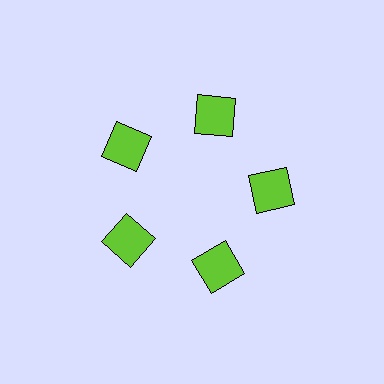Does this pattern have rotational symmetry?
Yes, this pattern has 5-fold rotational symmetry. It looks the same after rotating 72 degrees around the center.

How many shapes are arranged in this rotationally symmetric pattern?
There are 5 shapes, arranged in 5 groups of 1.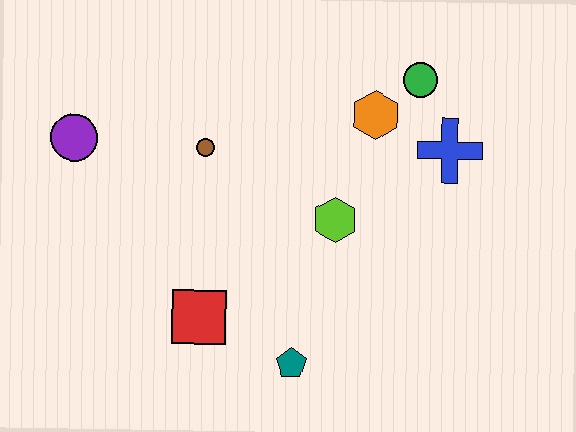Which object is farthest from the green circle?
The purple circle is farthest from the green circle.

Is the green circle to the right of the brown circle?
Yes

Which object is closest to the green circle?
The orange hexagon is closest to the green circle.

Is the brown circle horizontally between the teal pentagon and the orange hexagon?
No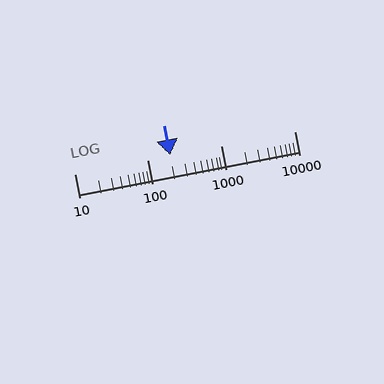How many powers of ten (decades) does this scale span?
The scale spans 3 decades, from 10 to 10000.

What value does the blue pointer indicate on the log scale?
The pointer indicates approximately 200.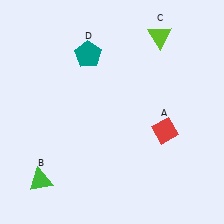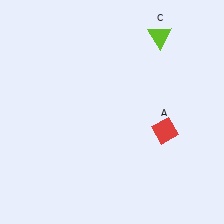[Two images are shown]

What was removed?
The green triangle (B), the teal pentagon (D) were removed in Image 2.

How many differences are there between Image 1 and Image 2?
There are 2 differences between the two images.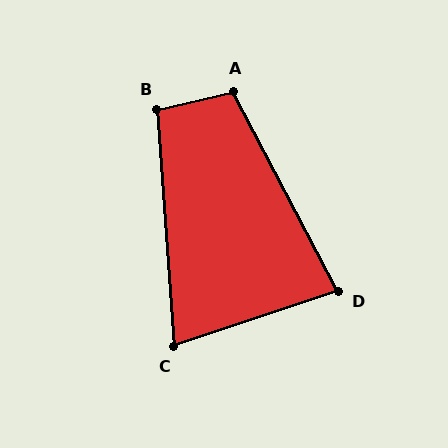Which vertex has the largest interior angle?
A, at approximately 105 degrees.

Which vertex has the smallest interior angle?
C, at approximately 75 degrees.